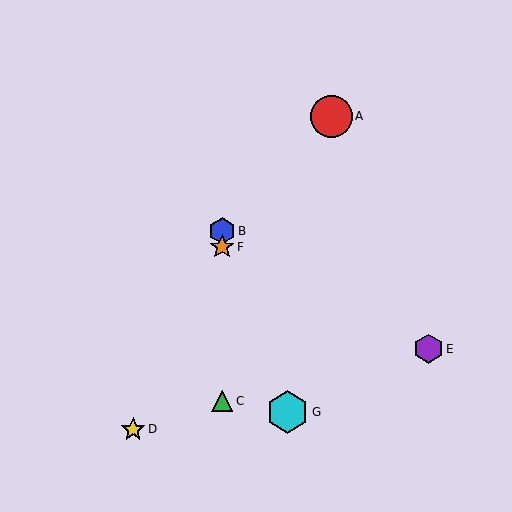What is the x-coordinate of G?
Object G is at x≈288.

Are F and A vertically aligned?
No, F is at x≈222 and A is at x≈331.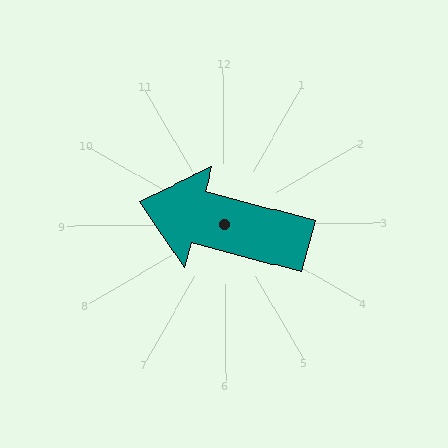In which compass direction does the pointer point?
West.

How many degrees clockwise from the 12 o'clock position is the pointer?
Approximately 285 degrees.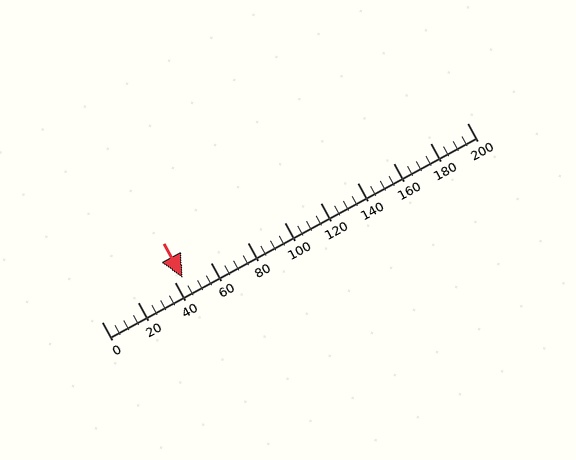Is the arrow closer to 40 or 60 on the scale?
The arrow is closer to 40.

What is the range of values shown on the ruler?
The ruler shows values from 0 to 200.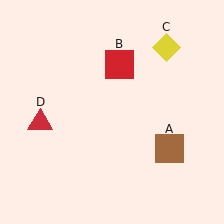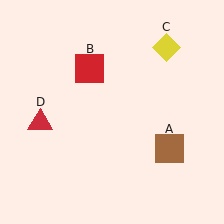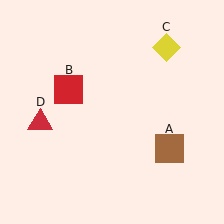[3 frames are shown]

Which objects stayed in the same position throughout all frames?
Brown square (object A) and yellow diamond (object C) and red triangle (object D) remained stationary.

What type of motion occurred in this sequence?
The red square (object B) rotated counterclockwise around the center of the scene.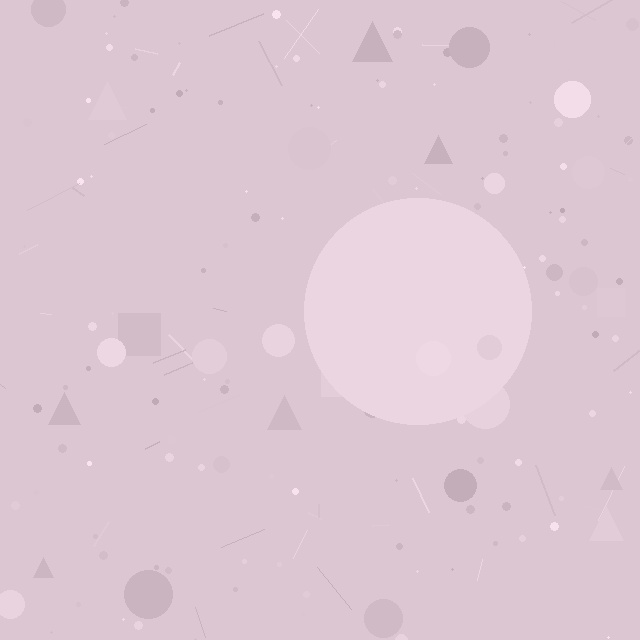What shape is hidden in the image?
A circle is hidden in the image.